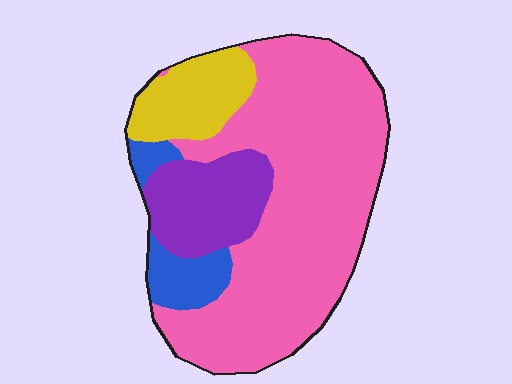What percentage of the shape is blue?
Blue takes up about one tenth (1/10) of the shape.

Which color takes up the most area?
Pink, at roughly 65%.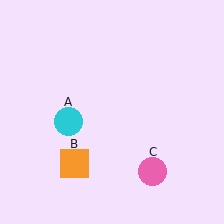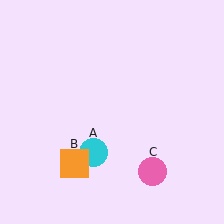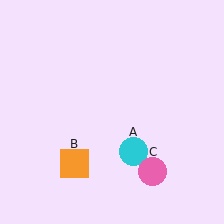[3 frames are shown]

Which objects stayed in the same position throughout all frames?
Orange square (object B) and pink circle (object C) remained stationary.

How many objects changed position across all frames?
1 object changed position: cyan circle (object A).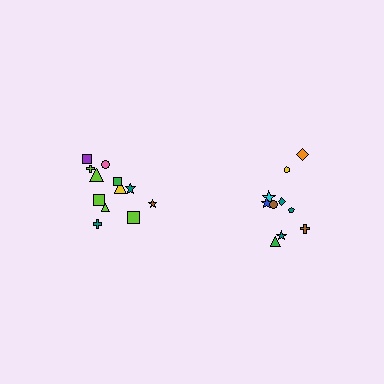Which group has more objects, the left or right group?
The left group.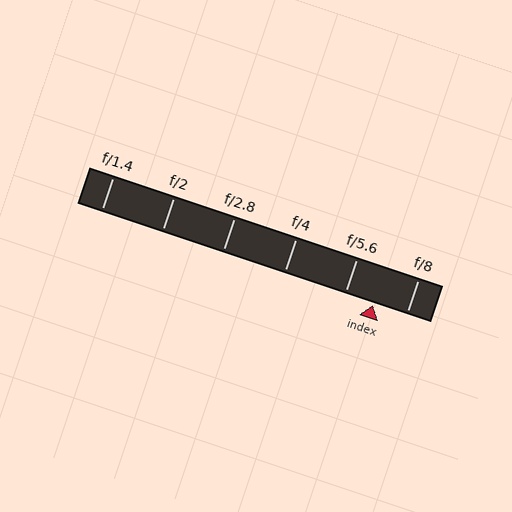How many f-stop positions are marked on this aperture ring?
There are 6 f-stop positions marked.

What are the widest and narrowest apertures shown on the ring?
The widest aperture shown is f/1.4 and the narrowest is f/8.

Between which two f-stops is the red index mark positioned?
The index mark is between f/5.6 and f/8.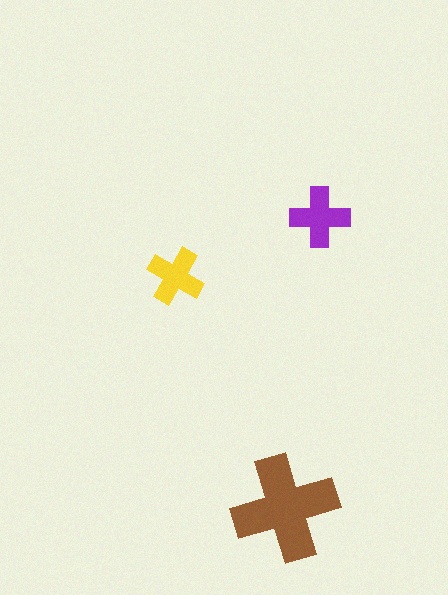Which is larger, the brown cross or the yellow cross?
The brown one.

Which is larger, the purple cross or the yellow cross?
The purple one.